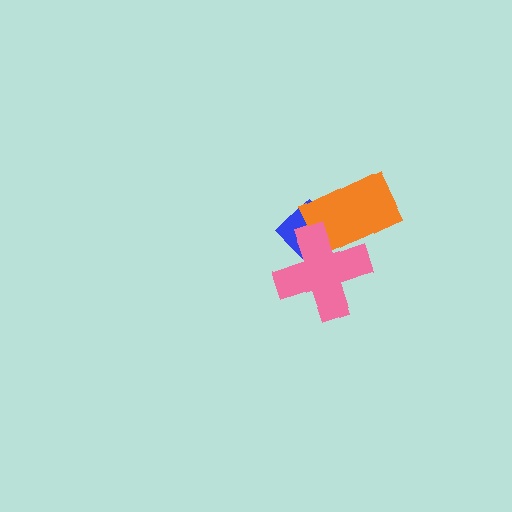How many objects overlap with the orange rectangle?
2 objects overlap with the orange rectangle.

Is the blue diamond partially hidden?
Yes, it is partially covered by another shape.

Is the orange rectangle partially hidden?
Yes, it is partially covered by another shape.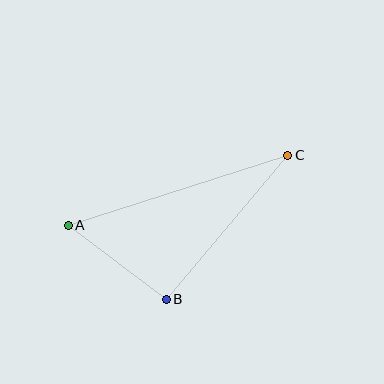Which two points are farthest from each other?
Points A and C are farthest from each other.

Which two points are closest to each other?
Points A and B are closest to each other.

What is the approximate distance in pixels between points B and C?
The distance between B and C is approximately 188 pixels.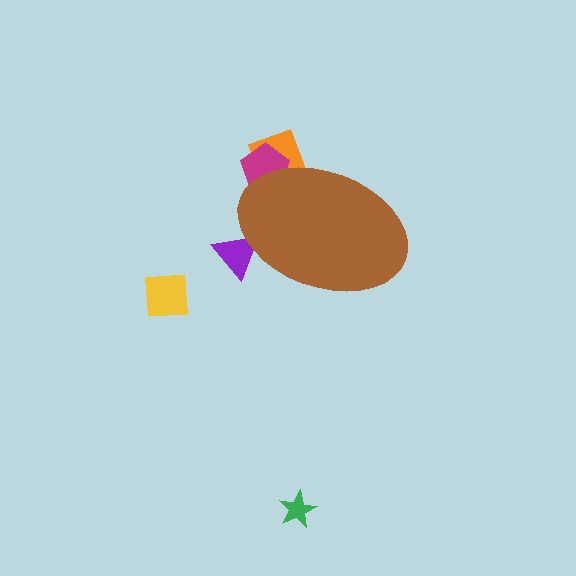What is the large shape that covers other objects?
A brown ellipse.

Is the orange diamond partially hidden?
Yes, the orange diamond is partially hidden behind the brown ellipse.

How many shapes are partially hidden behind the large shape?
3 shapes are partially hidden.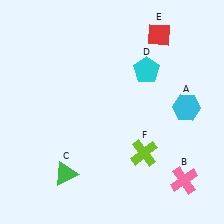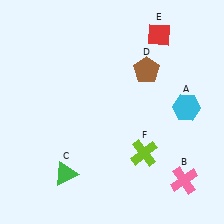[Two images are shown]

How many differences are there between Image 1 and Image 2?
There is 1 difference between the two images.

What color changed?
The pentagon (D) changed from cyan in Image 1 to brown in Image 2.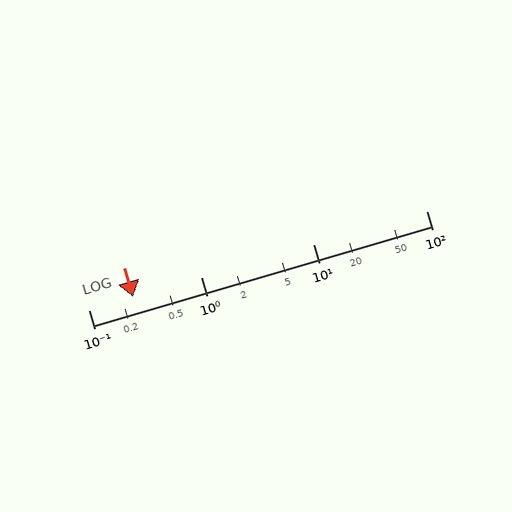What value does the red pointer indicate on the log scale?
The pointer indicates approximately 0.25.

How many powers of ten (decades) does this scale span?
The scale spans 3 decades, from 0.1 to 100.